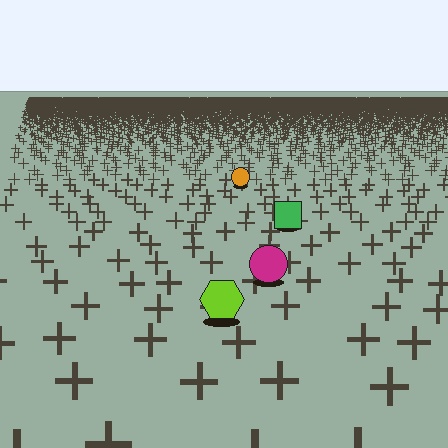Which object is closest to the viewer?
The lime hexagon is closest. The texture marks near it are larger and more spread out.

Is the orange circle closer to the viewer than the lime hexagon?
No. The lime hexagon is closer — you can tell from the texture gradient: the ground texture is coarser near it.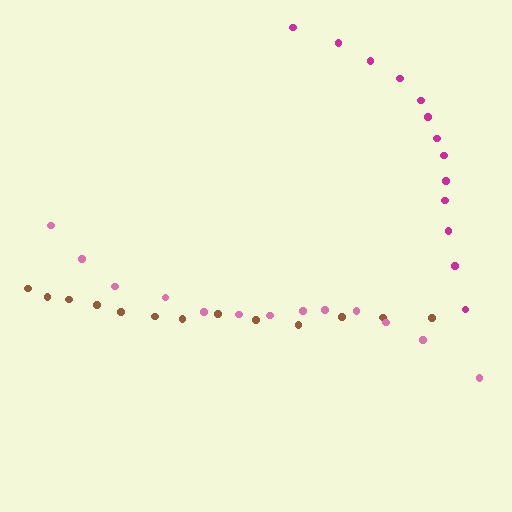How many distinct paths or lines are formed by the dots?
There are 3 distinct paths.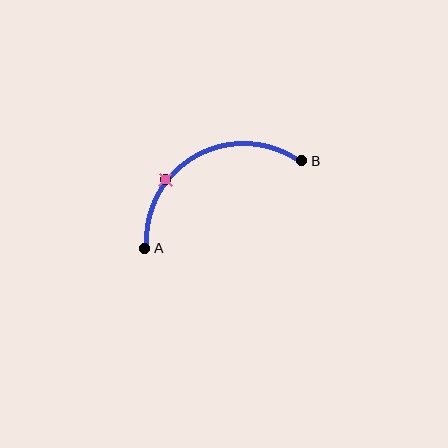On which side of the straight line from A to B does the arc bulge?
The arc bulges above the straight line connecting A and B.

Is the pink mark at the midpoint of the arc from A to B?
No. The pink mark lies on the arc but is closer to endpoint A. The arc midpoint would be at the point on the curve equidistant along the arc from both A and B.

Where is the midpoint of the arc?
The arc midpoint is the point on the curve farthest from the straight line joining A and B. It sits above that line.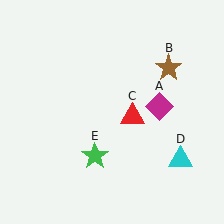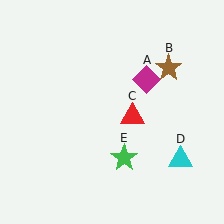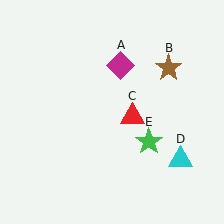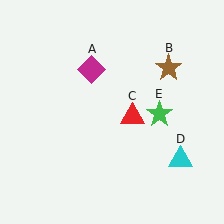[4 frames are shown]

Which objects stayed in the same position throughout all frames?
Brown star (object B) and red triangle (object C) and cyan triangle (object D) remained stationary.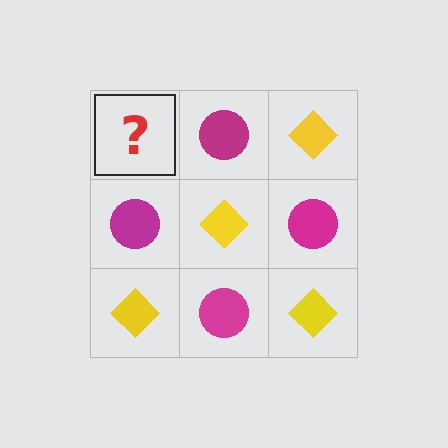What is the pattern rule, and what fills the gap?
The rule is that it alternates yellow diamond and magenta circle in a checkerboard pattern. The gap should be filled with a yellow diamond.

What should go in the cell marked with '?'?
The missing cell should contain a yellow diamond.